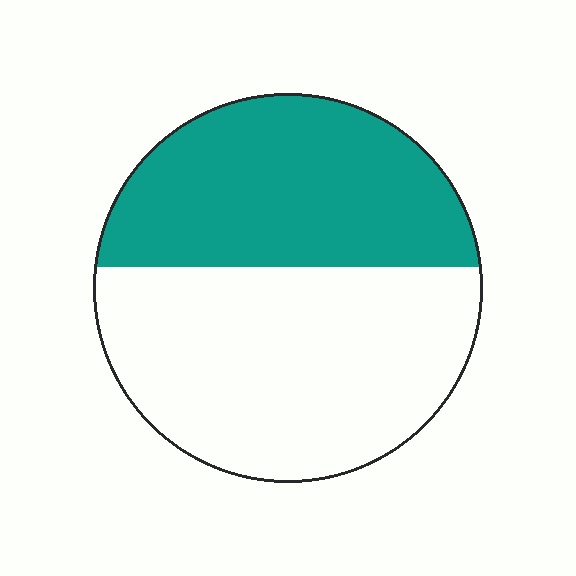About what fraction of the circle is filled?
About two fifths (2/5).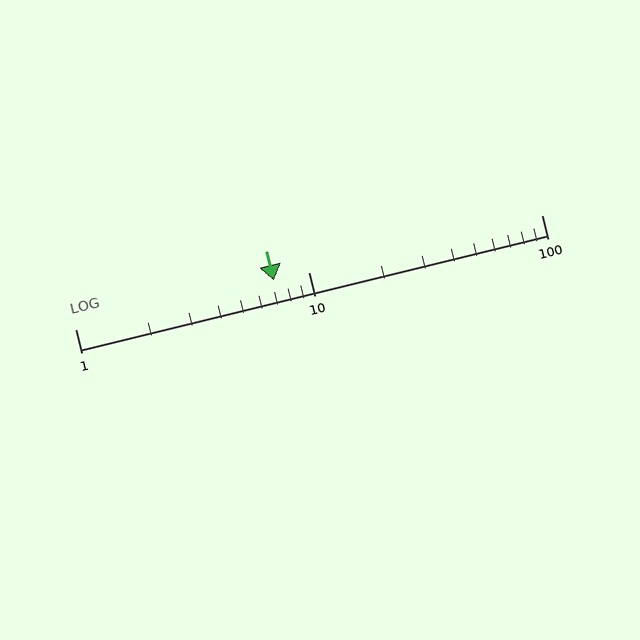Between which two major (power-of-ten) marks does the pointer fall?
The pointer is between 1 and 10.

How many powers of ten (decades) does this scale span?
The scale spans 2 decades, from 1 to 100.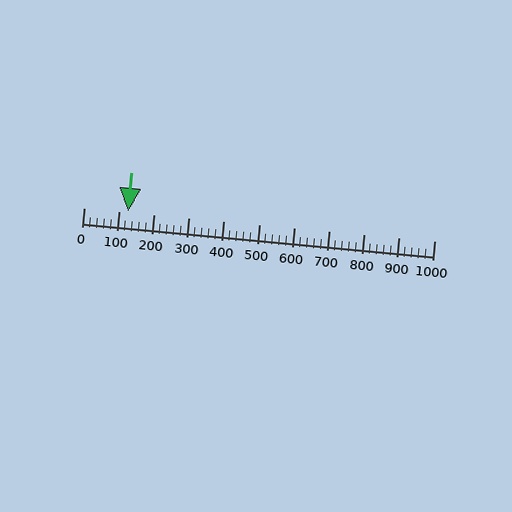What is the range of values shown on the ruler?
The ruler shows values from 0 to 1000.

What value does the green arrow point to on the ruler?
The green arrow points to approximately 127.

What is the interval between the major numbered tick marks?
The major tick marks are spaced 100 units apart.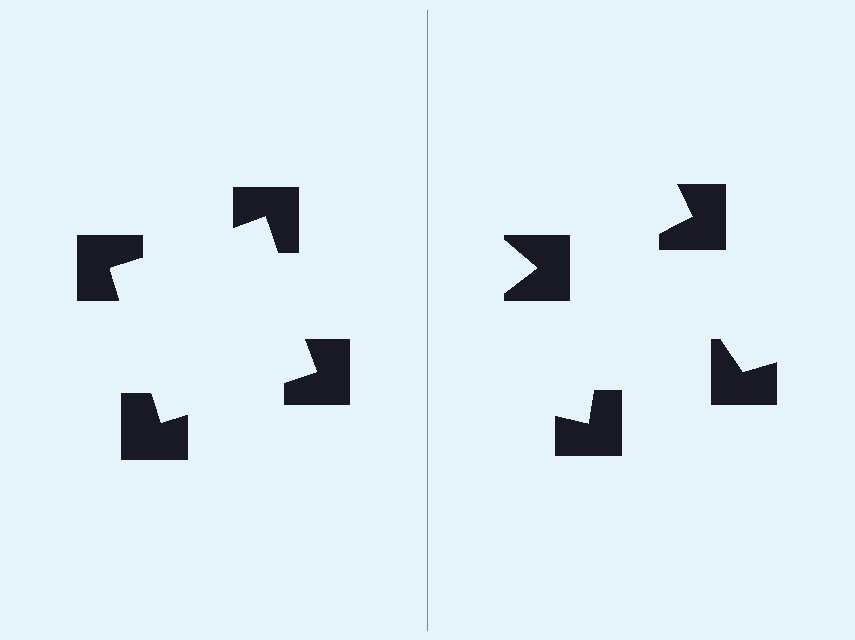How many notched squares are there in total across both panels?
8 — 4 on each side.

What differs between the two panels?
The notched squares are positioned identically on both sides; only the wedge orientations differ. On the left they align to a square; on the right they are misaligned.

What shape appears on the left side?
An illusory square.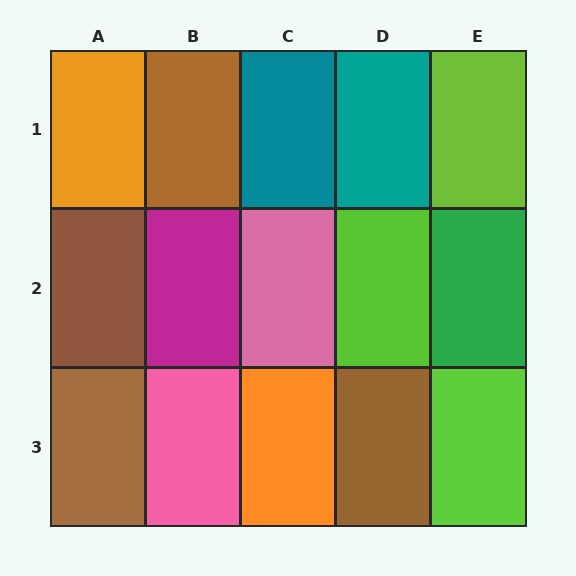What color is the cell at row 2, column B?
Magenta.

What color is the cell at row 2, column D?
Lime.